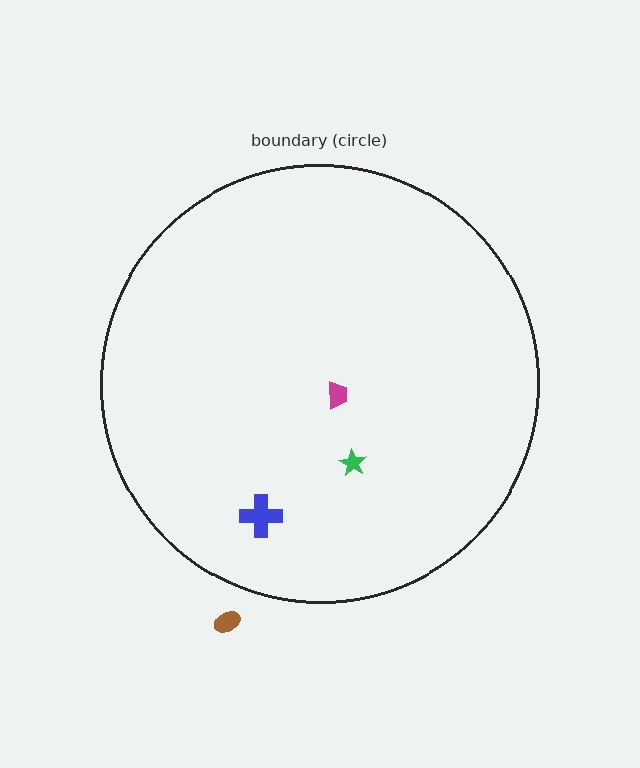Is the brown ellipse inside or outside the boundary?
Outside.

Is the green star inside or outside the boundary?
Inside.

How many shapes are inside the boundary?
3 inside, 1 outside.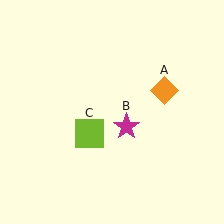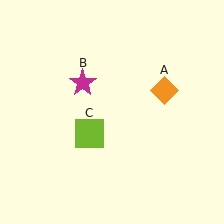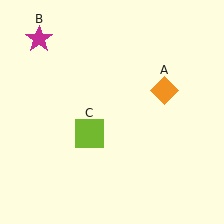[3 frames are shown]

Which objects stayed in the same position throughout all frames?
Orange diamond (object A) and lime square (object C) remained stationary.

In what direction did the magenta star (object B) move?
The magenta star (object B) moved up and to the left.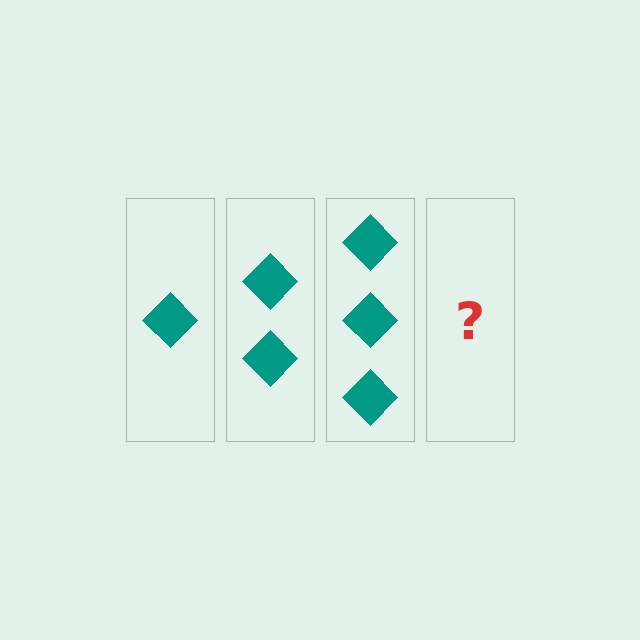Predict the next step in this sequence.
The next step is 4 diamonds.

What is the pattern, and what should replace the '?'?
The pattern is that each step adds one more diamond. The '?' should be 4 diamonds.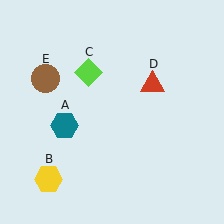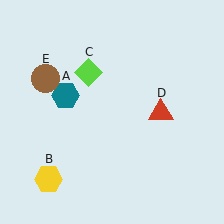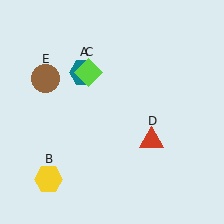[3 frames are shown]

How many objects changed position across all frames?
2 objects changed position: teal hexagon (object A), red triangle (object D).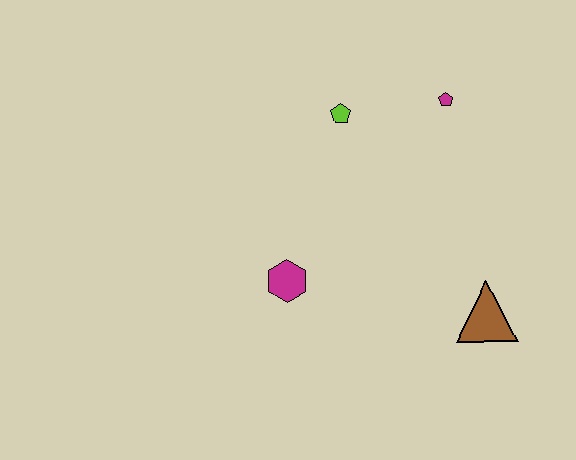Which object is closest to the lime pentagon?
The magenta pentagon is closest to the lime pentagon.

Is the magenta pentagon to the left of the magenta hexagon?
No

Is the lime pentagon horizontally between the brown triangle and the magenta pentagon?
No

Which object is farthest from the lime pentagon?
The brown triangle is farthest from the lime pentagon.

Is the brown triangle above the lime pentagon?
No